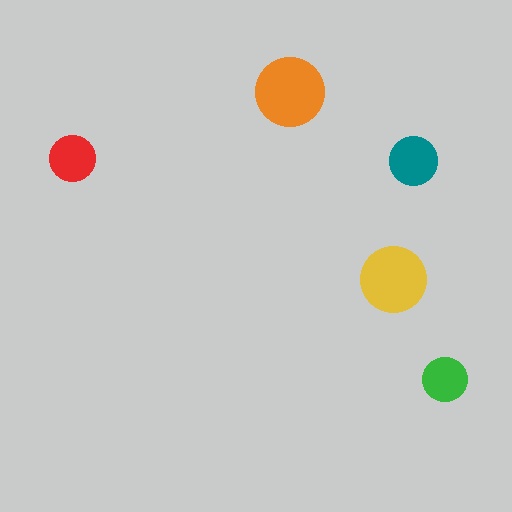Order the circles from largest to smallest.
the orange one, the yellow one, the teal one, the red one, the green one.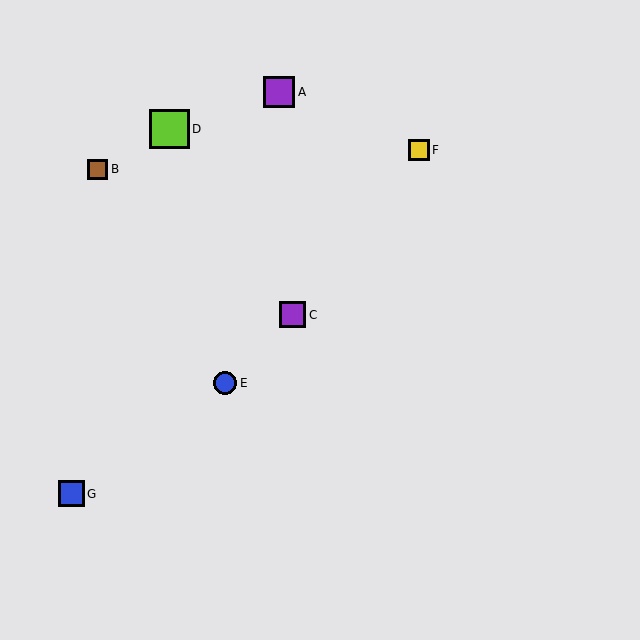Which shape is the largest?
The lime square (labeled D) is the largest.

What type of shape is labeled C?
Shape C is a purple square.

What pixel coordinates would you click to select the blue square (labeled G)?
Click at (71, 494) to select the blue square G.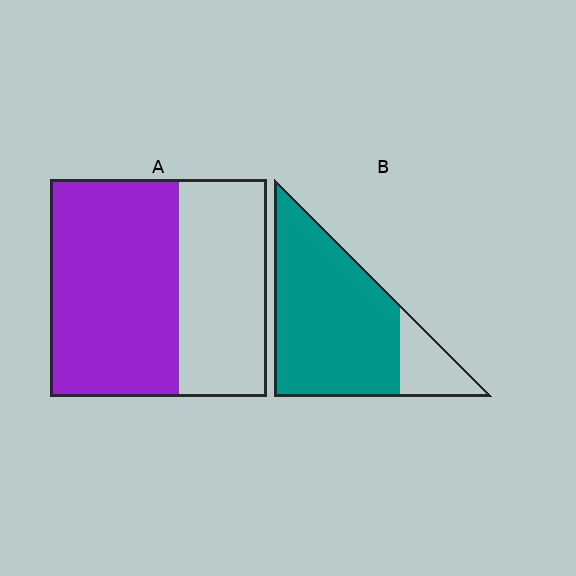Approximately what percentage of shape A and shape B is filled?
A is approximately 60% and B is approximately 80%.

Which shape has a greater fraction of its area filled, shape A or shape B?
Shape B.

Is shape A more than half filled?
Yes.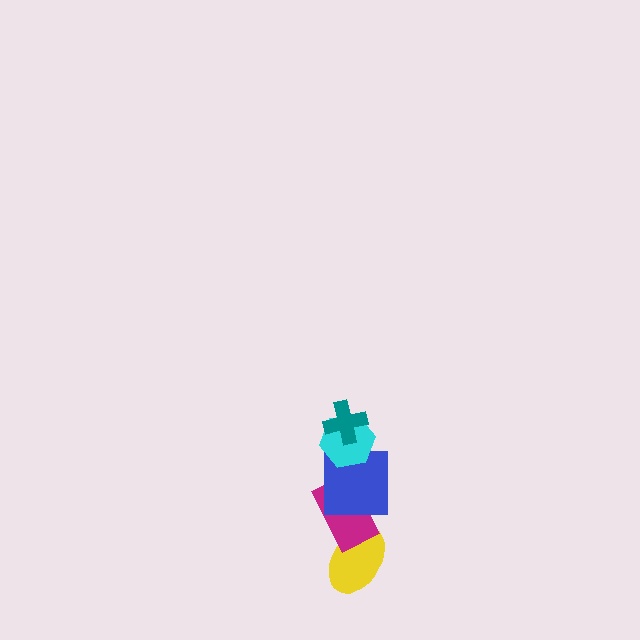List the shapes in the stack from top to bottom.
From top to bottom: the teal cross, the cyan hexagon, the blue square, the magenta rectangle, the yellow ellipse.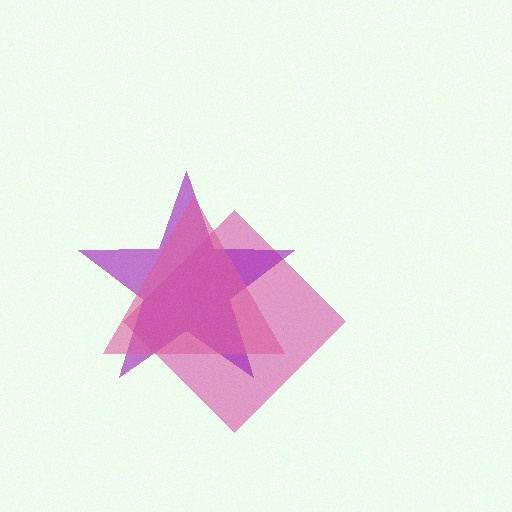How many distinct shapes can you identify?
There are 3 distinct shapes: a magenta diamond, a purple star, a pink triangle.